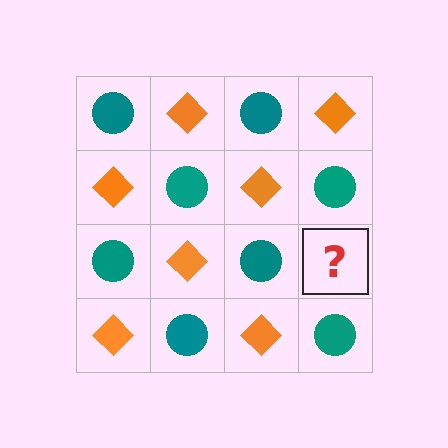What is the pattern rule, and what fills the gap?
The rule is that it alternates teal circle and orange diamond in a checkerboard pattern. The gap should be filled with an orange diamond.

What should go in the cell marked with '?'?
The missing cell should contain an orange diamond.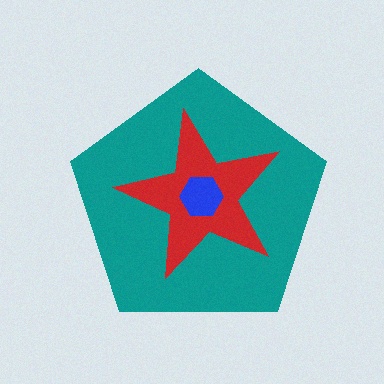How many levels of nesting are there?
3.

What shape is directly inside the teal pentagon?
The red star.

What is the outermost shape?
The teal pentagon.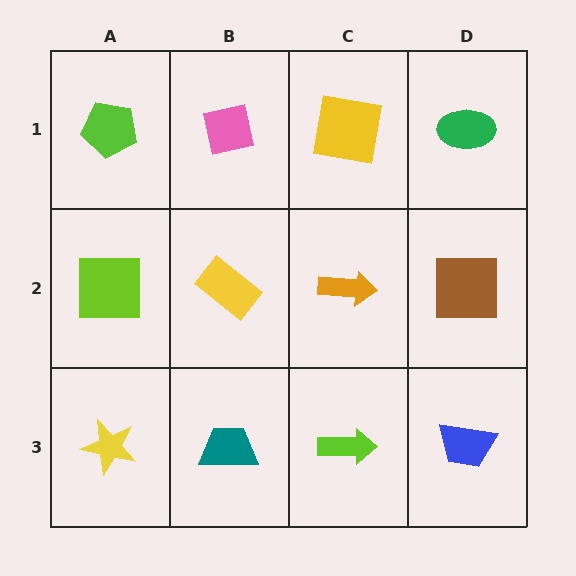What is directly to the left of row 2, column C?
A yellow rectangle.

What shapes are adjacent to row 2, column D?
A green ellipse (row 1, column D), a blue trapezoid (row 3, column D), an orange arrow (row 2, column C).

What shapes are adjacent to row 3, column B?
A yellow rectangle (row 2, column B), a yellow star (row 3, column A), a lime arrow (row 3, column C).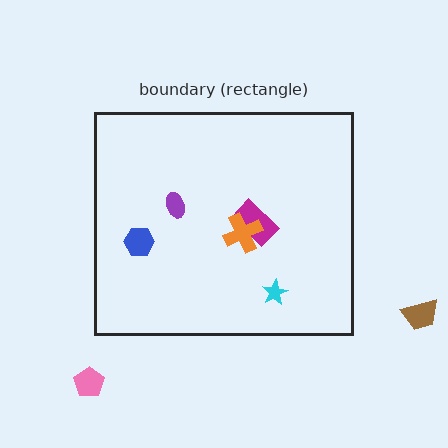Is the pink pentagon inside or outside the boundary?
Outside.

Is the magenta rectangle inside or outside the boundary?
Inside.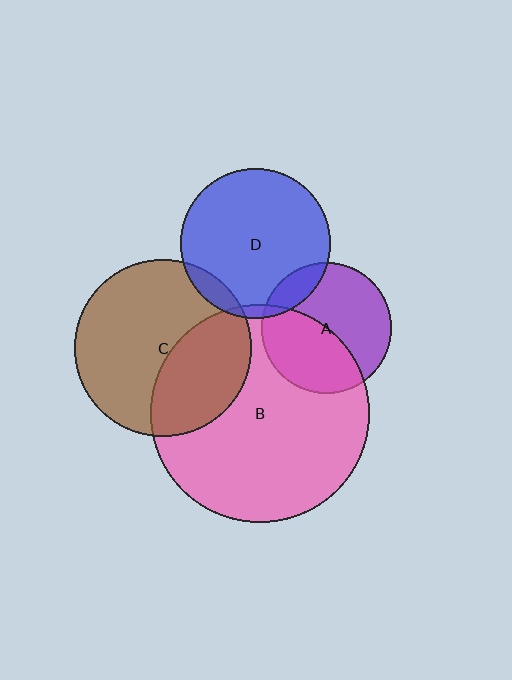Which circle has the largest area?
Circle B (pink).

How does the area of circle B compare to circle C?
Approximately 1.5 times.